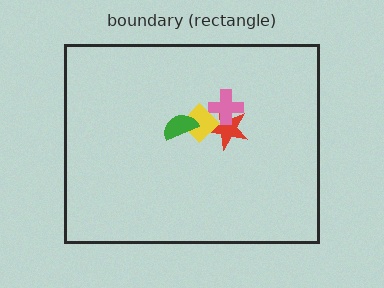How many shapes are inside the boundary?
4 inside, 0 outside.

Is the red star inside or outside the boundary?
Inside.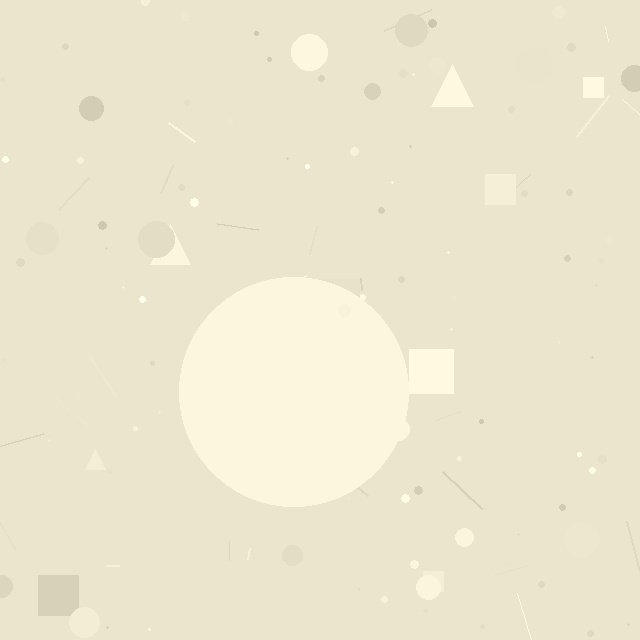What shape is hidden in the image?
A circle is hidden in the image.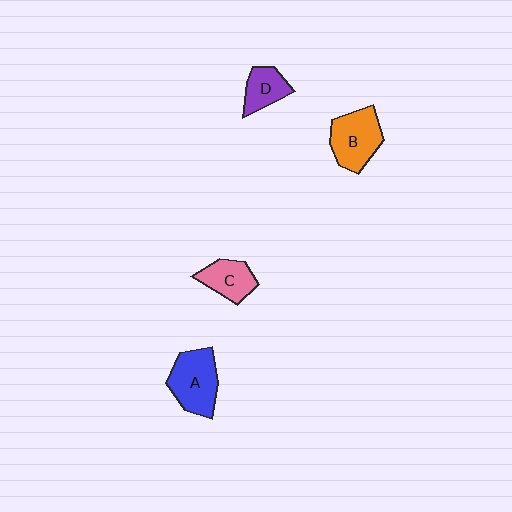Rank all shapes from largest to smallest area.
From largest to smallest: A (blue), B (orange), C (pink), D (purple).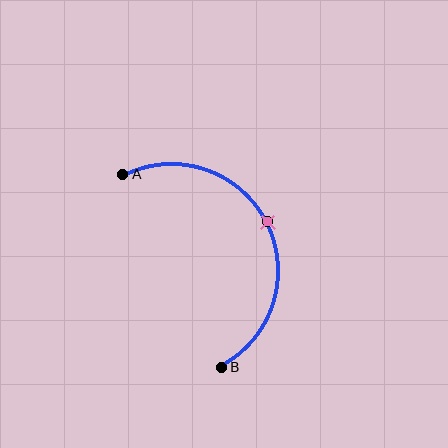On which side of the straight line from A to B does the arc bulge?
The arc bulges to the right of the straight line connecting A and B.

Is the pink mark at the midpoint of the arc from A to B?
Yes. The pink mark lies on the arc at equal arc-length from both A and B — it is the arc midpoint.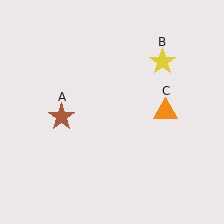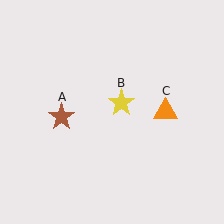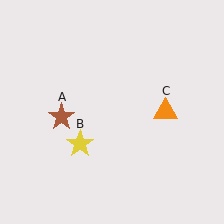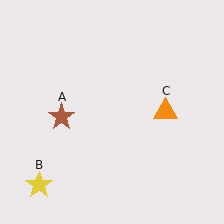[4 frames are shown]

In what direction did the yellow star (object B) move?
The yellow star (object B) moved down and to the left.